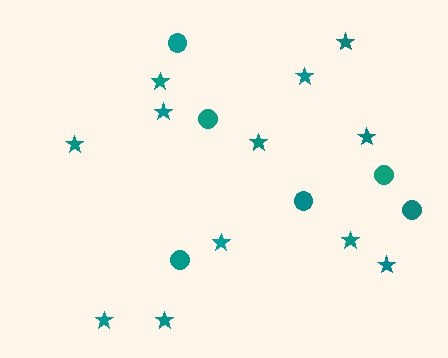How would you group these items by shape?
There are 2 groups: one group of stars (12) and one group of circles (6).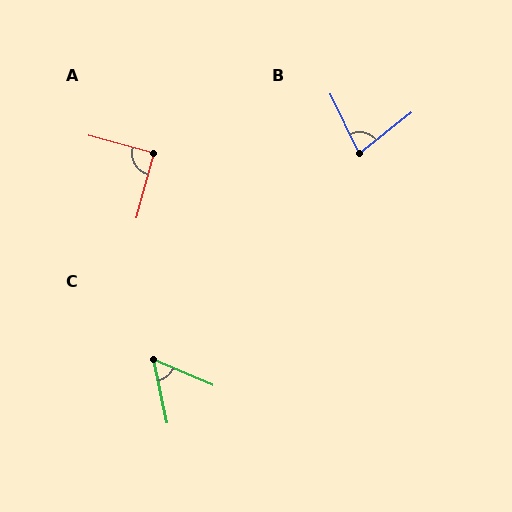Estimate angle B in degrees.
Approximately 77 degrees.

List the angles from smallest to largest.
C (54°), B (77°), A (91°).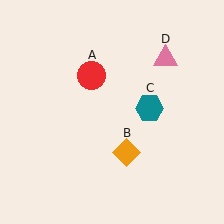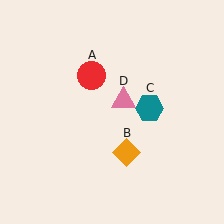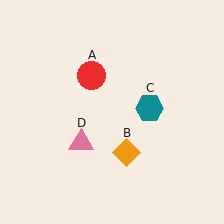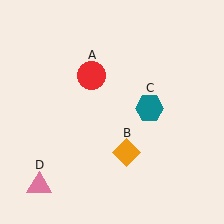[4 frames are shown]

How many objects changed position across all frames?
1 object changed position: pink triangle (object D).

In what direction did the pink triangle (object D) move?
The pink triangle (object D) moved down and to the left.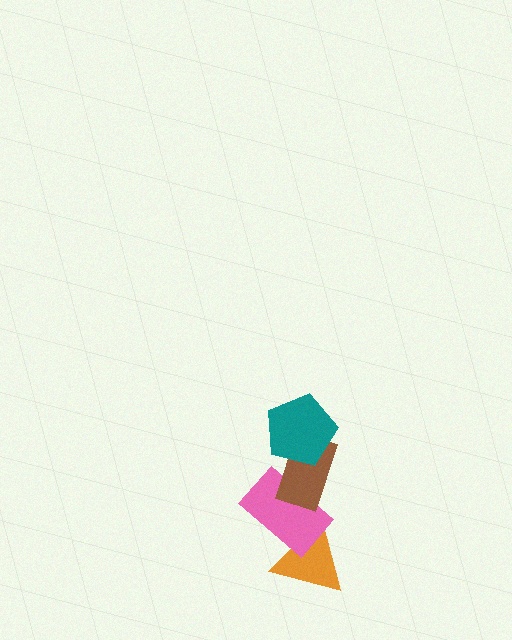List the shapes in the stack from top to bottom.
From top to bottom: the teal pentagon, the brown rectangle, the pink rectangle, the orange triangle.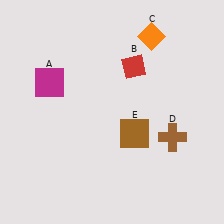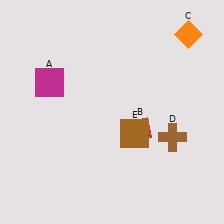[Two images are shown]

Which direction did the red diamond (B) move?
The red diamond (B) moved down.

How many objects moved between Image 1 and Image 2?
2 objects moved between the two images.